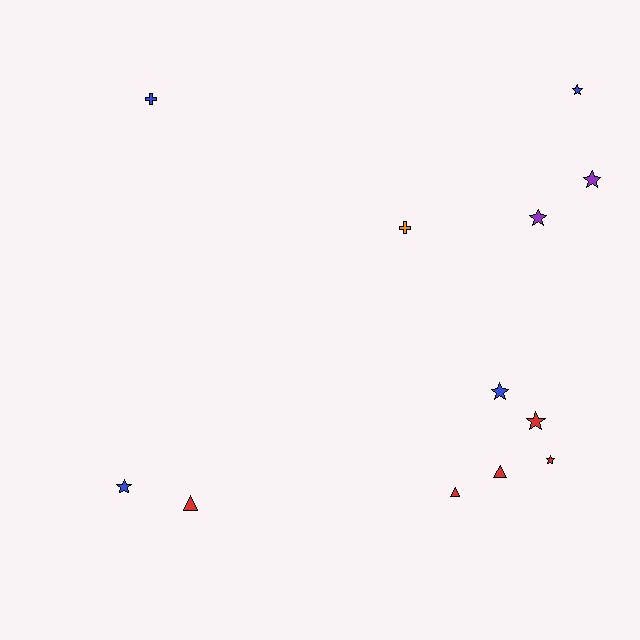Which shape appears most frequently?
Star, with 7 objects.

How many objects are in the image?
There are 12 objects.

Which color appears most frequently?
Red, with 5 objects.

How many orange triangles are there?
There are no orange triangles.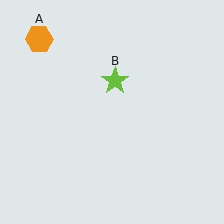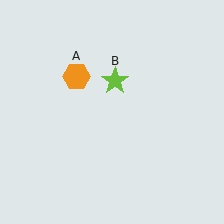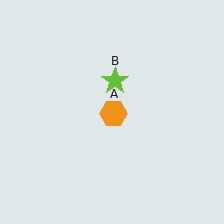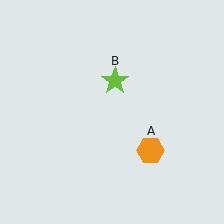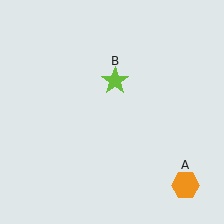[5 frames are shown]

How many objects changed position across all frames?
1 object changed position: orange hexagon (object A).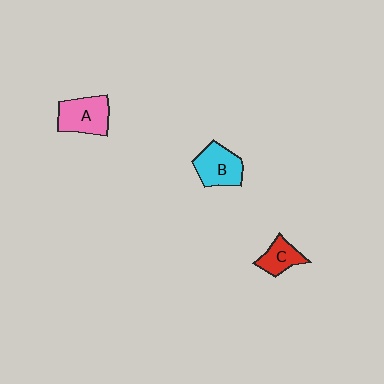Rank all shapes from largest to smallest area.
From largest to smallest: A (pink), B (cyan), C (red).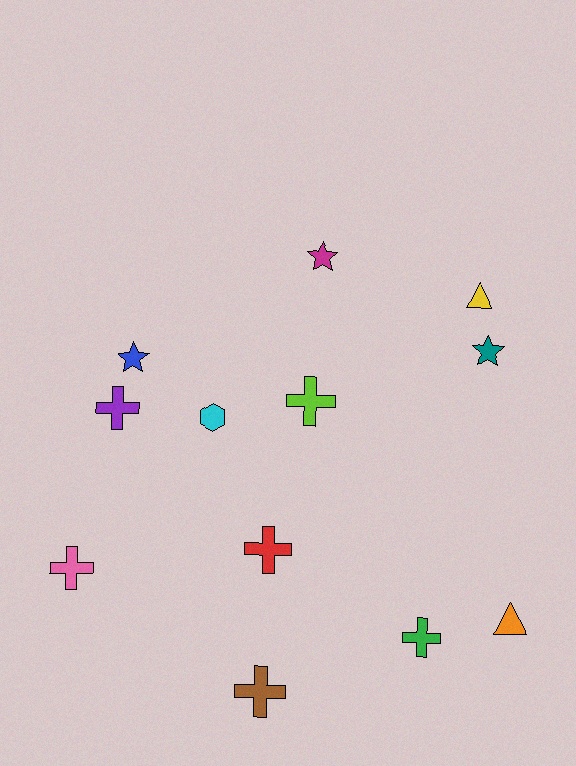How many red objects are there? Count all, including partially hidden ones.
There is 1 red object.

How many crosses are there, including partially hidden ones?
There are 6 crosses.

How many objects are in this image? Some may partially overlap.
There are 12 objects.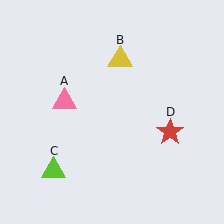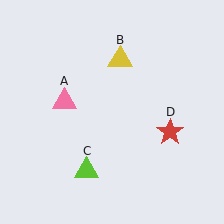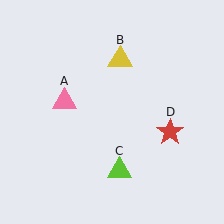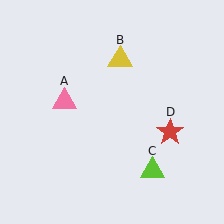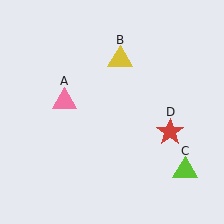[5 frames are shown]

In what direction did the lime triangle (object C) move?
The lime triangle (object C) moved right.